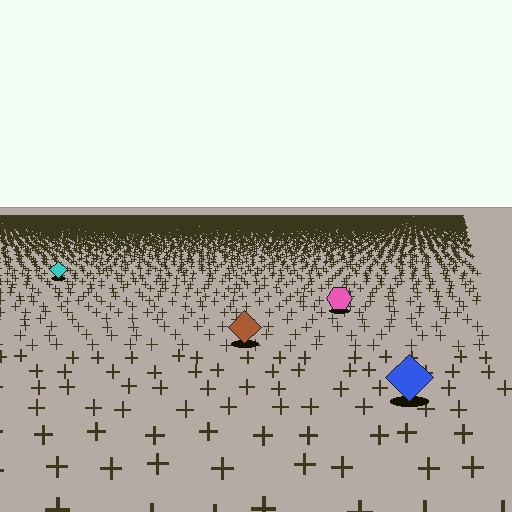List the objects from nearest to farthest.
From nearest to farthest: the blue diamond, the brown diamond, the pink hexagon, the cyan diamond.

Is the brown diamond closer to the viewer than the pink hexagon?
Yes. The brown diamond is closer — you can tell from the texture gradient: the ground texture is coarser near it.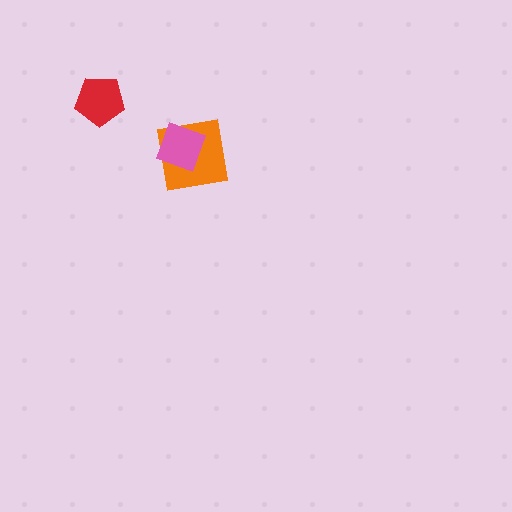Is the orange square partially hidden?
Yes, it is partially covered by another shape.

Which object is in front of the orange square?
The pink diamond is in front of the orange square.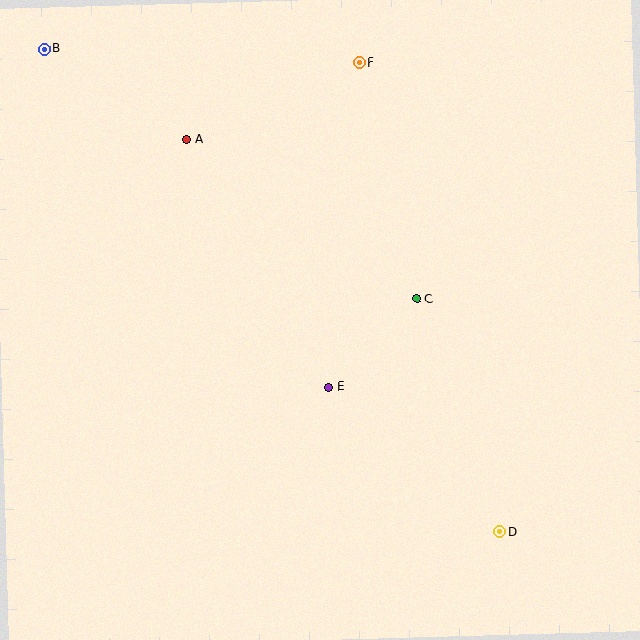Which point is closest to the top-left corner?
Point B is closest to the top-left corner.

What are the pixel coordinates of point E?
Point E is at (329, 387).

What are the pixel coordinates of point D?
Point D is at (500, 532).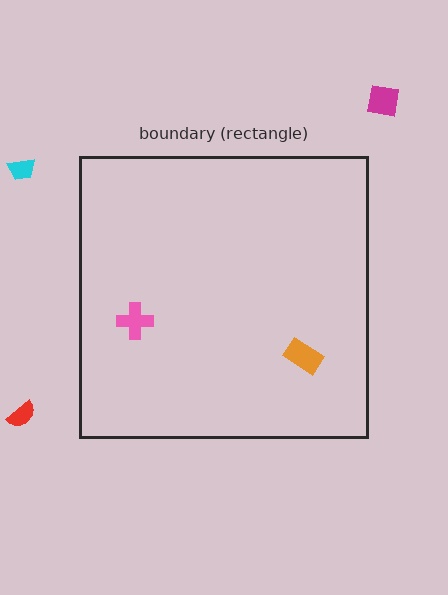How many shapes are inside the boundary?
2 inside, 3 outside.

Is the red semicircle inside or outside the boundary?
Outside.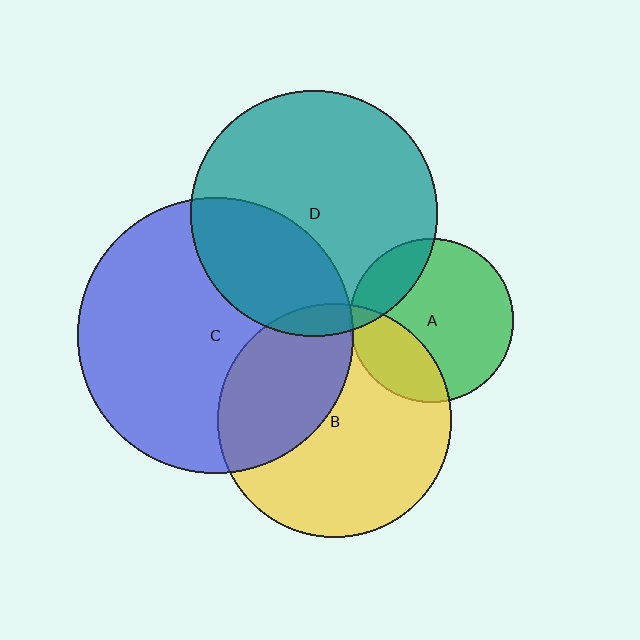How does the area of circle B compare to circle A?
Approximately 2.0 times.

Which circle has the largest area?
Circle C (blue).